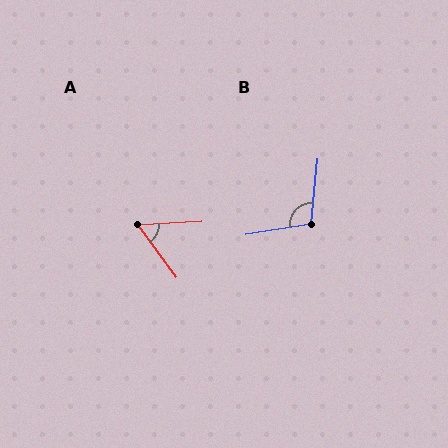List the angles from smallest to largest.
A (57°), B (105°).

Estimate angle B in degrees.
Approximately 105 degrees.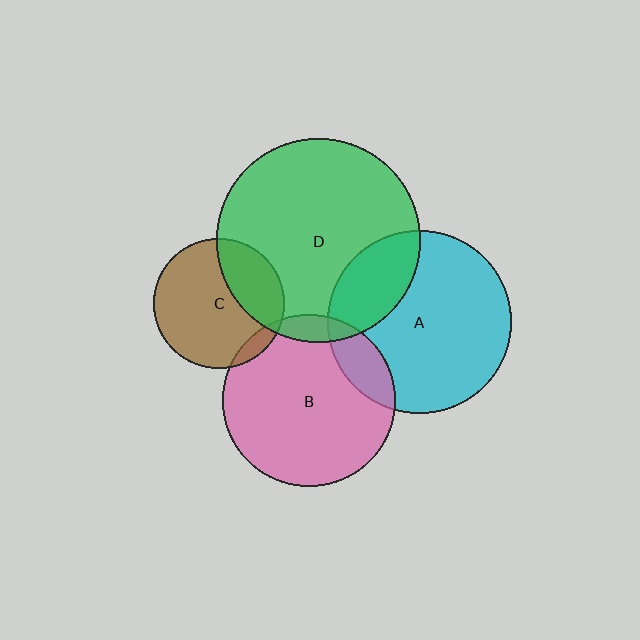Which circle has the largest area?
Circle D (green).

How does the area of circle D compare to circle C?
Approximately 2.4 times.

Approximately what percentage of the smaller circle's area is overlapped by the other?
Approximately 25%.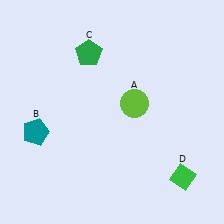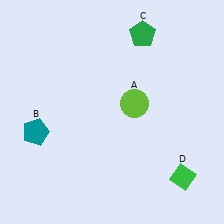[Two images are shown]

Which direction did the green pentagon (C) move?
The green pentagon (C) moved right.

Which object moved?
The green pentagon (C) moved right.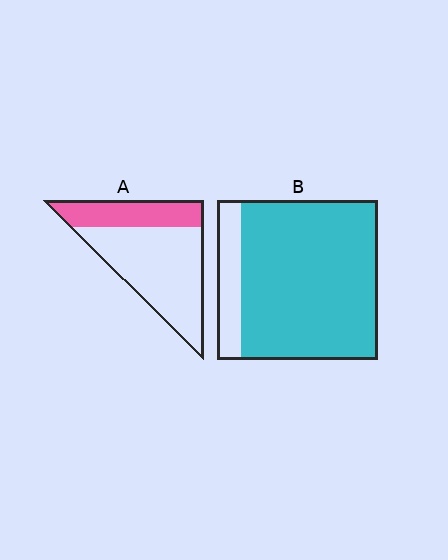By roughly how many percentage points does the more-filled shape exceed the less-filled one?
By roughly 55 percentage points (B over A).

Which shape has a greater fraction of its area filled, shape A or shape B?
Shape B.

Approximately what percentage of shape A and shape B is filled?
A is approximately 30% and B is approximately 85%.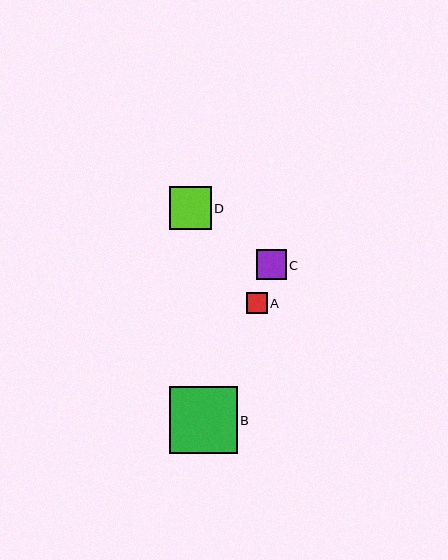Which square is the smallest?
Square A is the smallest with a size of approximately 21 pixels.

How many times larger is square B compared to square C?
Square B is approximately 2.3 times the size of square C.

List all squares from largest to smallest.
From largest to smallest: B, D, C, A.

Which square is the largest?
Square B is the largest with a size of approximately 67 pixels.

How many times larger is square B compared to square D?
Square B is approximately 1.6 times the size of square D.